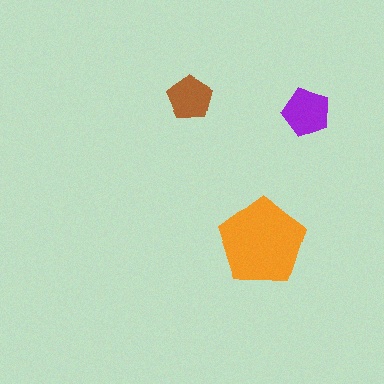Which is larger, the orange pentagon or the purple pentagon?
The orange one.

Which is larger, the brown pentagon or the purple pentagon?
The purple one.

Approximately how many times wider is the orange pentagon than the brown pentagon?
About 2 times wider.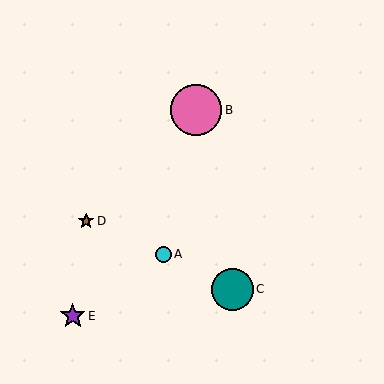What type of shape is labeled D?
Shape D is a brown star.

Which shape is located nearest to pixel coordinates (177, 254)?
The cyan circle (labeled A) at (164, 254) is nearest to that location.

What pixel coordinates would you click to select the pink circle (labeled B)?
Click at (196, 110) to select the pink circle B.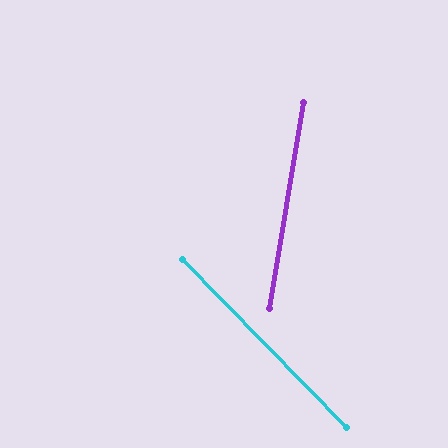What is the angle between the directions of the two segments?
Approximately 54 degrees.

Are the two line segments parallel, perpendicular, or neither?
Neither parallel nor perpendicular — they differ by about 54°.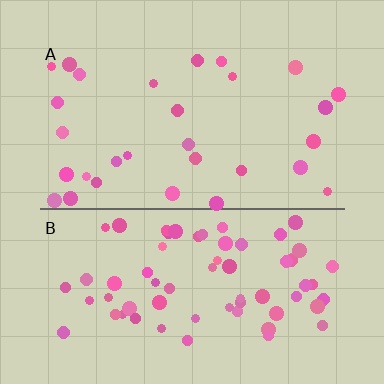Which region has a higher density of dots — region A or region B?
B (the bottom).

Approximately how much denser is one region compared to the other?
Approximately 2.3× — region B over region A.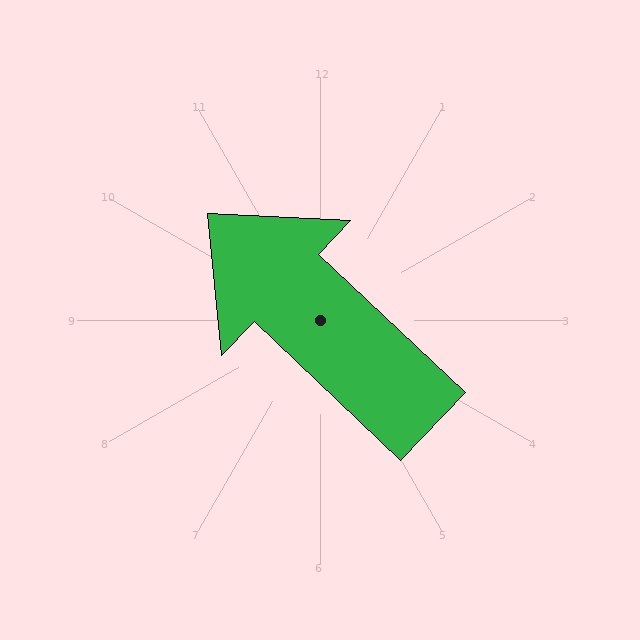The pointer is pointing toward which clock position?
Roughly 10 o'clock.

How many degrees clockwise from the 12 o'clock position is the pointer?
Approximately 313 degrees.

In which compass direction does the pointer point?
Northwest.